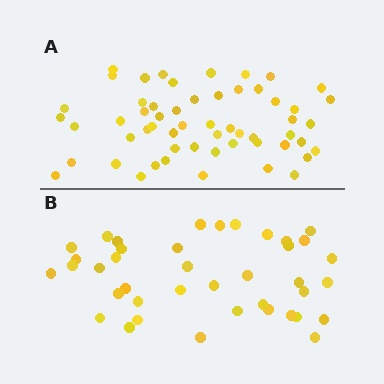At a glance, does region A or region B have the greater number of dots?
Region A (the top region) has more dots.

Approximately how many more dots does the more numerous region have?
Region A has approximately 15 more dots than region B.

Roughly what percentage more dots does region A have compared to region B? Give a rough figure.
About 40% more.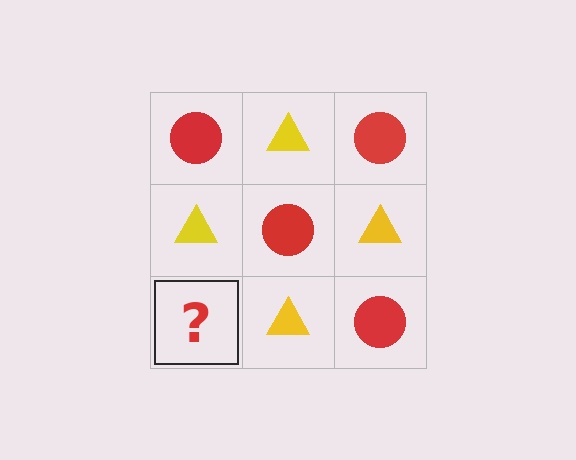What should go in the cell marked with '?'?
The missing cell should contain a red circle.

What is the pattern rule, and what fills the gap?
The rule is that it alternates red circle and yellow triangle in a checkerboard pattern. The gap should be filled with a red circle.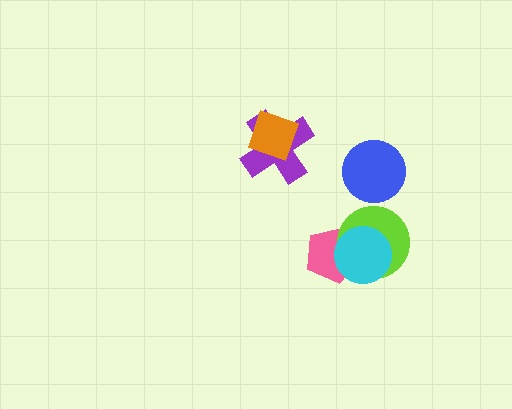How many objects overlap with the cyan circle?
2 objects overlap with the cyan circle.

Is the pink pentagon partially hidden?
Yes, it is partially covered by another shape.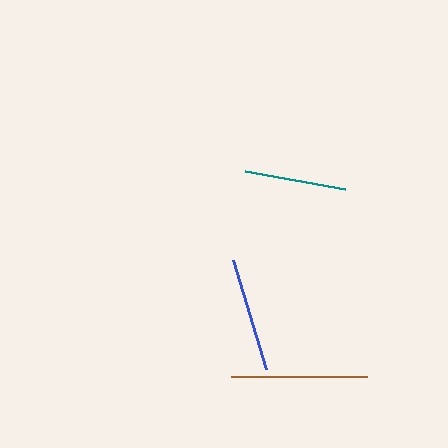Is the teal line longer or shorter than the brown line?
The brown line is longer than the teal line.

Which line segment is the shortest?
The teal line is the shortest at approximately 101 pixels.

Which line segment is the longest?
The brown line is the longest at approximately 137 pixels.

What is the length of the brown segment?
The brown segment is approximately 137 pixels long.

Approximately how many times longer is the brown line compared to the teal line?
The brown line is approximately 1.4 times the length of the teal line.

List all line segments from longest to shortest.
From longest to shortest: brown, blue, teal.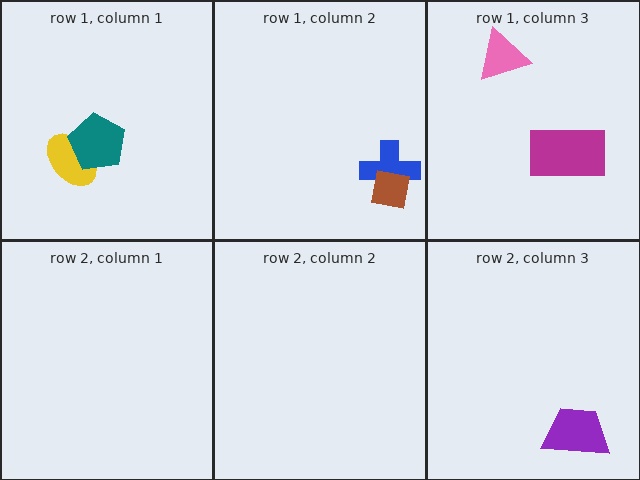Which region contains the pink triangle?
The row 1, column 3 region.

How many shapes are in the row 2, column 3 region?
1.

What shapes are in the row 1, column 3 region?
The magenta rectangle, the pink triangle.